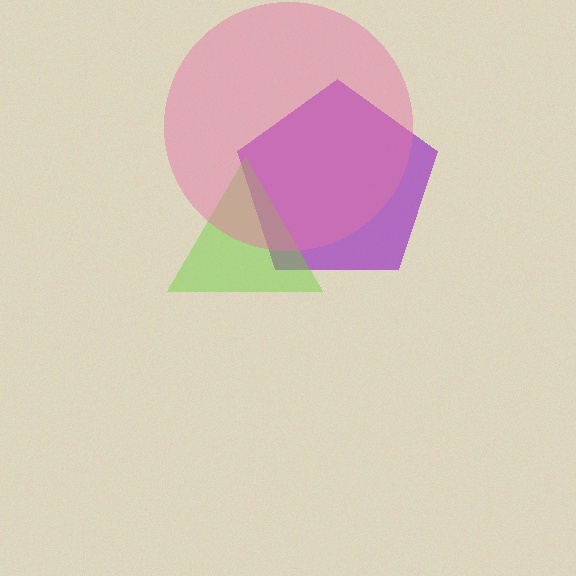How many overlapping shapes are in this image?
There are 3 overlapping shapes in the image.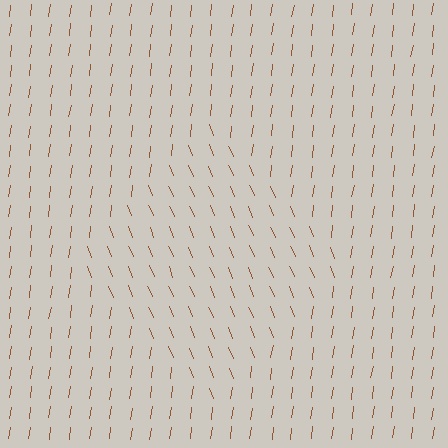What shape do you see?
I see a diamond.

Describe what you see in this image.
The image is filled with small brown line segments. A diamond region in the image has lines oriented differently from the surrounding lines, creating a visible texture boundary.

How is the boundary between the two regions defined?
The boundary is defined purely by a change in line orientation (approximately 31 degrees difference). All lines are the same color and thickness.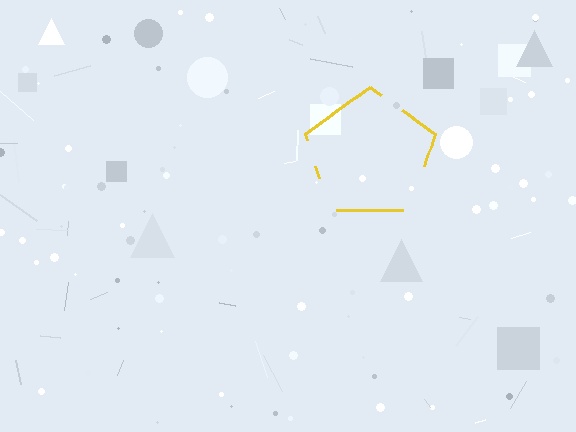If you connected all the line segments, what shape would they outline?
They would outline a pentagon.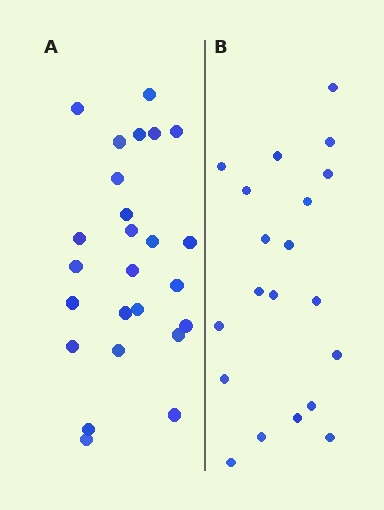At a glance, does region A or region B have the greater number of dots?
Region A (the left region) has more dots.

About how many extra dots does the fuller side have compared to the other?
Region A has about 5 more dots than region B.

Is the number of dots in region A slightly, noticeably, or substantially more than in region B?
Region A has noticeably more, but not dramatically so. The ratio is roughly 1.2 to 1.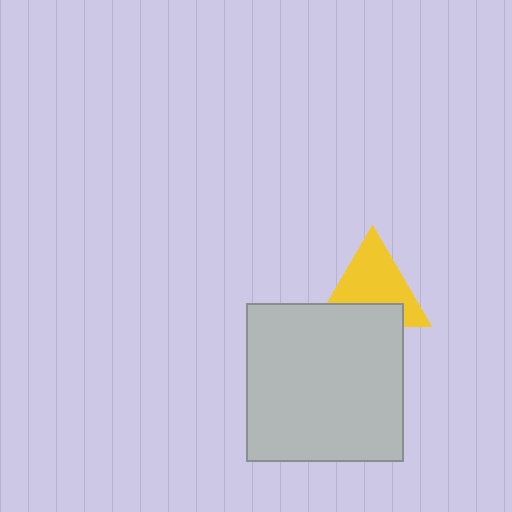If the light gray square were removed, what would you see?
You would see the complete yellow triangle.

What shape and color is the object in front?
The object in front is a light gray square.